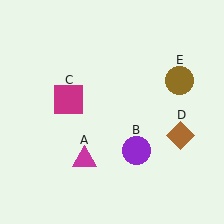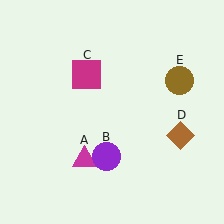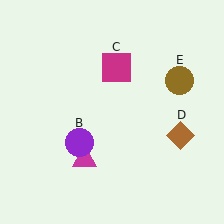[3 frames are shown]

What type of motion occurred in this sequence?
The purple circle (object B), magenta square (object C) rotated clockwise around the center of the scene.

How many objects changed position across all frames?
2 objects changed position: purple circle (object B), magenta square (object C).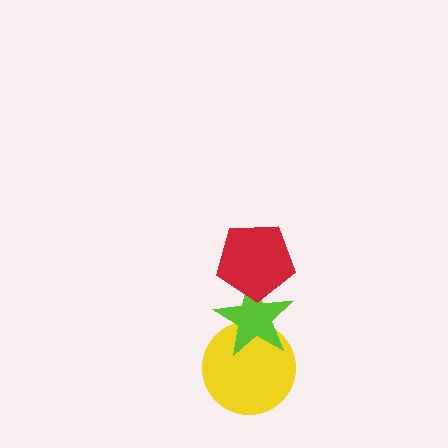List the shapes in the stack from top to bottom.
From top to bottom: the red pentagon, the lime star, the yellow circle.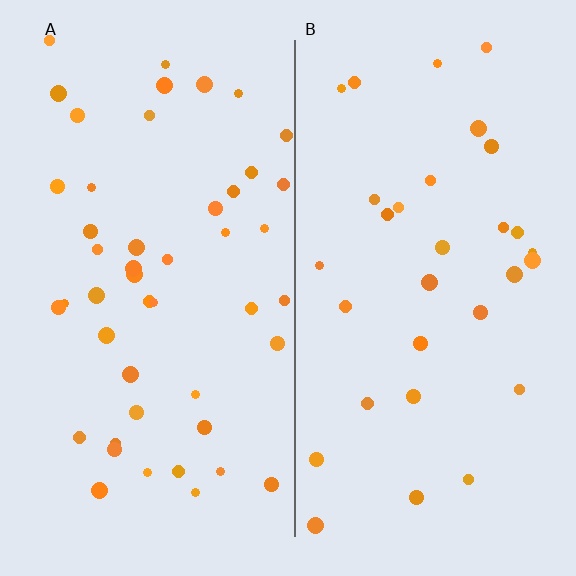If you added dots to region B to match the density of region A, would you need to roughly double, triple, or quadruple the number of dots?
Approximately double.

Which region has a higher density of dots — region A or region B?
A (the left).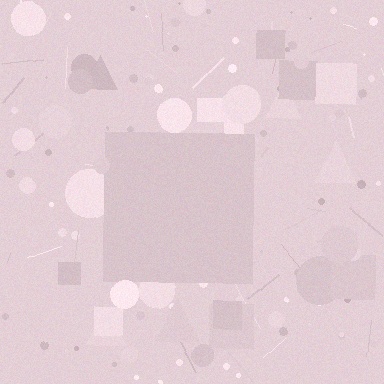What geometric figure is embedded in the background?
A square is embedded in the background.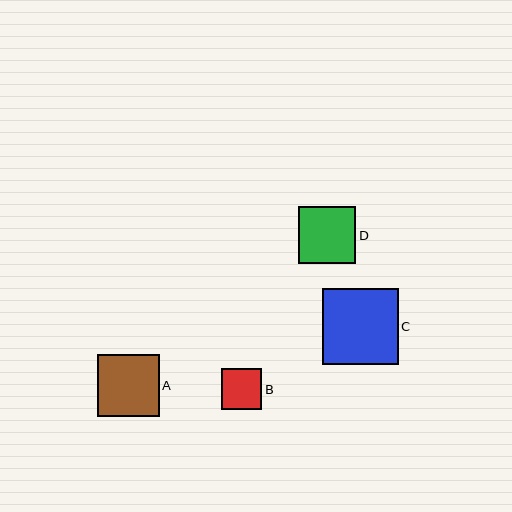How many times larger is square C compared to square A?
Square C is approximately 1.2 times the size of square A.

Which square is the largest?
Square C is the largest with a size of approximately 75 pixels.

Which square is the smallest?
Square B is the smallest with a size of approximately 41 pixels.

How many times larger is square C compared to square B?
Square C is approximately 1.9 times the size of square B.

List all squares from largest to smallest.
From largest to smallest: C, A, D, B.